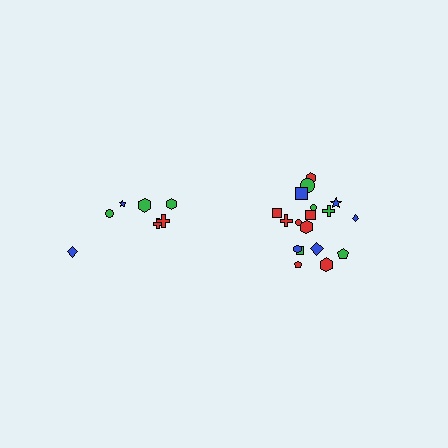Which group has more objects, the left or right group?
The right group.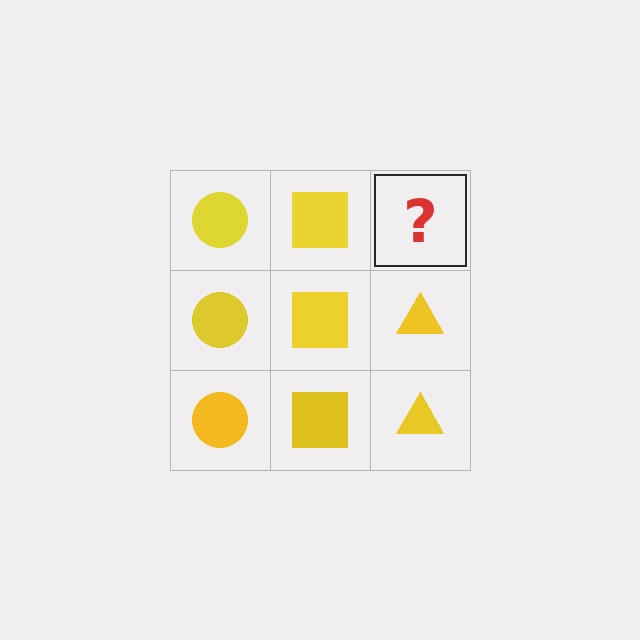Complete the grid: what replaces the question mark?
The question mark should be replaced with a yellow triangle.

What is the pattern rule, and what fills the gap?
The rule is that each column has a consistent shape. The gap should be filled with a yellow triangle.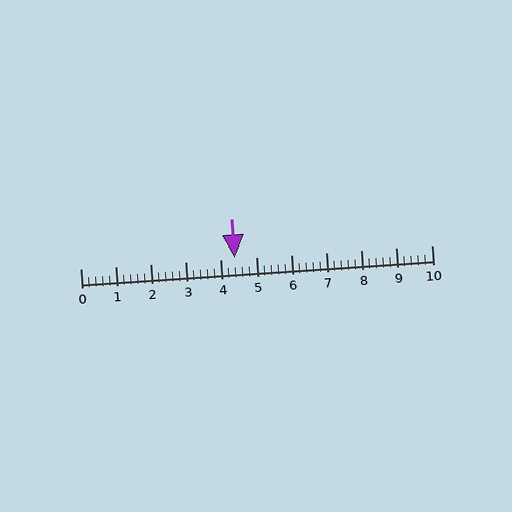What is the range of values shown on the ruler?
The ruler shows values from 0 to 10.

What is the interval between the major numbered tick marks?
The major tick marks are spaced 1 units apart.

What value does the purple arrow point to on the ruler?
The purple arrow points to approximately 4.4.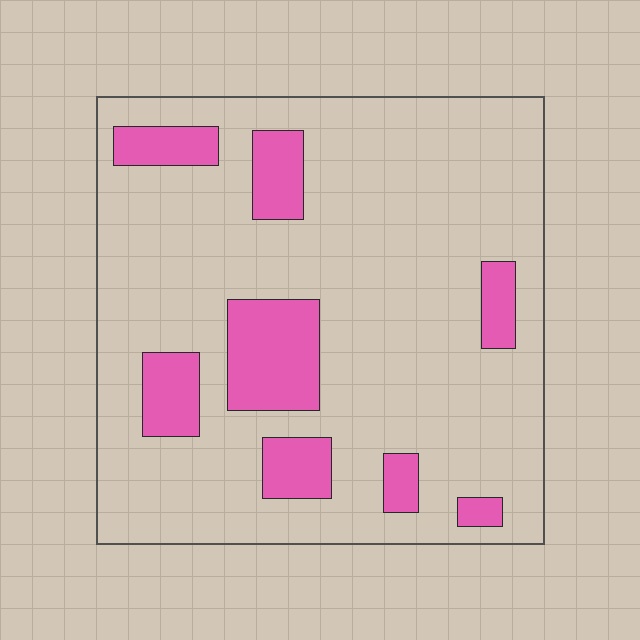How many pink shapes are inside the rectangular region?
8.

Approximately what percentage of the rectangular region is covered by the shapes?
Approximately 15%.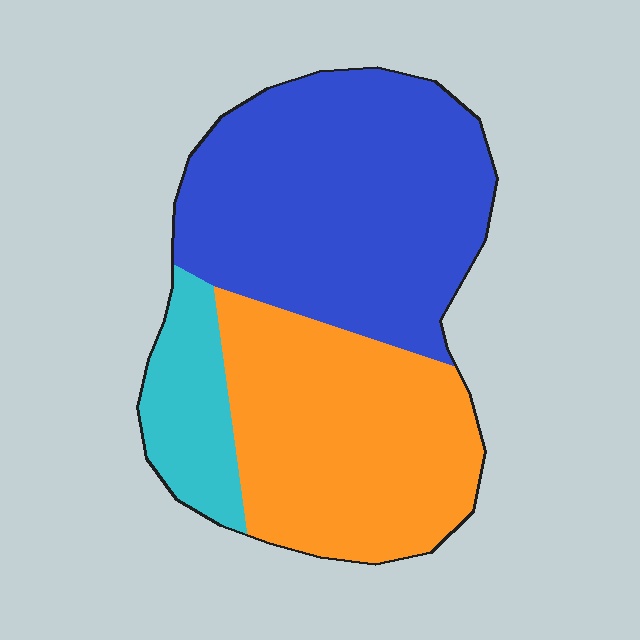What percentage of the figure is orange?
Orange takes up about three eighths (3/8) of the figure.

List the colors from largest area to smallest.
From largest to smallest: blue, orange, cyan.